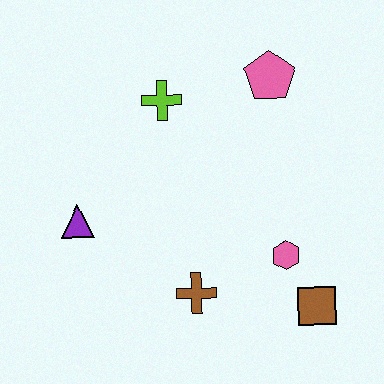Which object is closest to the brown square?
The pink hexagon is closest to the brown square.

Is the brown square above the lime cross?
No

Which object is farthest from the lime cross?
The brown square is farthest from the lime cross.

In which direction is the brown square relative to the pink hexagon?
The brown square is below the pink hexagon.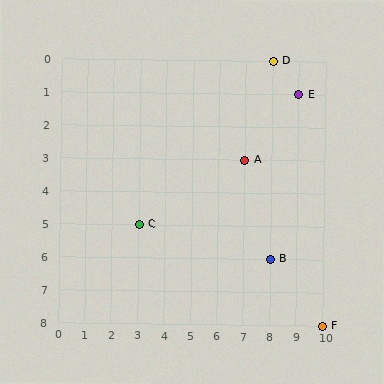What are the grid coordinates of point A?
Point A is at grid coordinates (7, 3).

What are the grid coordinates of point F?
Point F is at grid coordinates (10, 8).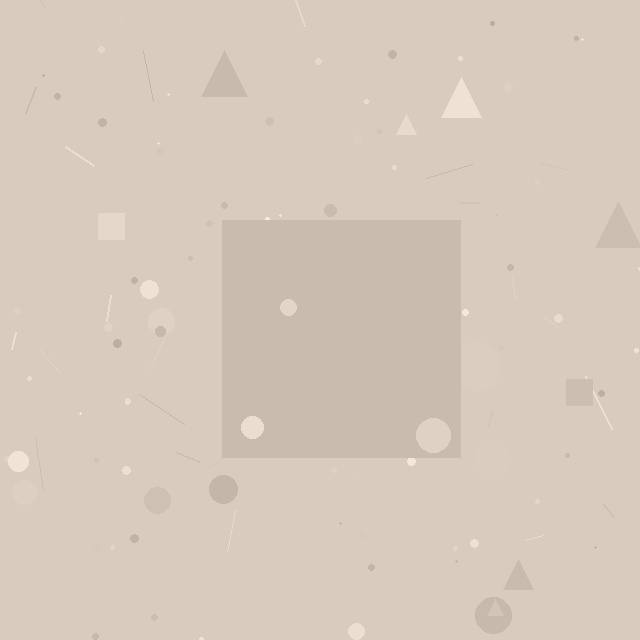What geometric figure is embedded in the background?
A square is embedded in the background.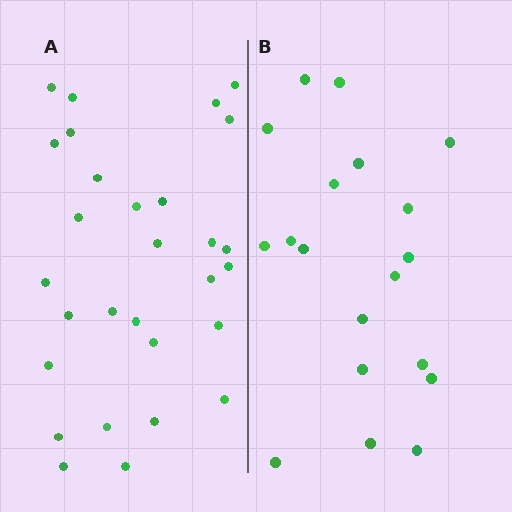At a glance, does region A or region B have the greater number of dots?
Region A (the left region) has more dots.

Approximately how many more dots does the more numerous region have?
Region A has roughly 10 or so more dots than region B.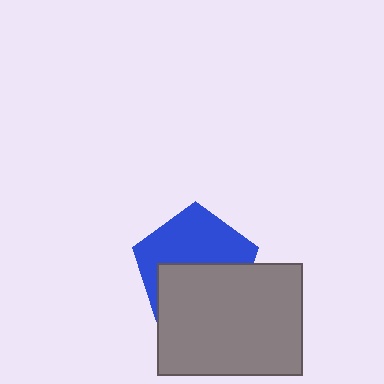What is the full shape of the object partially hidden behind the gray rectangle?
The partially hidden object is a blue pentagon.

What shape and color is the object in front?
The object in front is a gray rectangle.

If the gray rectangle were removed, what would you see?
You would see the complete blue pentagon.